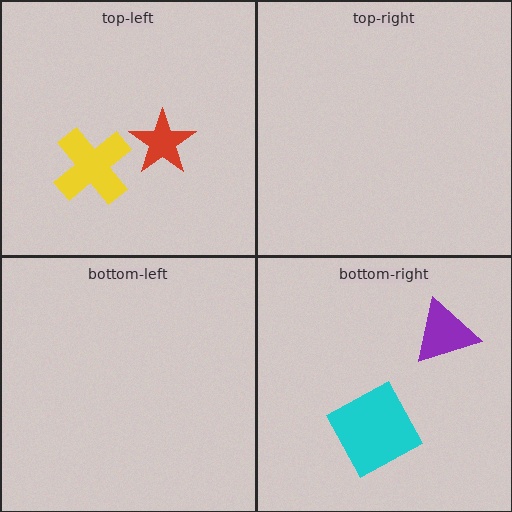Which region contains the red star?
The top-left region.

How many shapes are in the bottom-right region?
2.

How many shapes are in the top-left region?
2.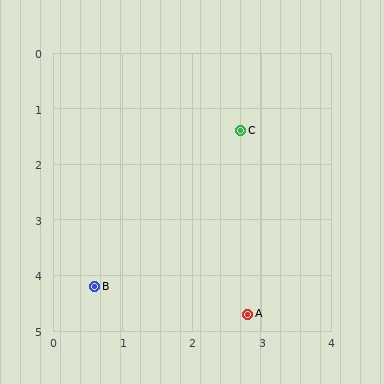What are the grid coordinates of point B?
Point B is at approximately (0.6, 4.2).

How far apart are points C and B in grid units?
Points C and B are about 3.5 grid units apart.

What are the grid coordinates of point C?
Point C is at approximately (2.7, 1.4).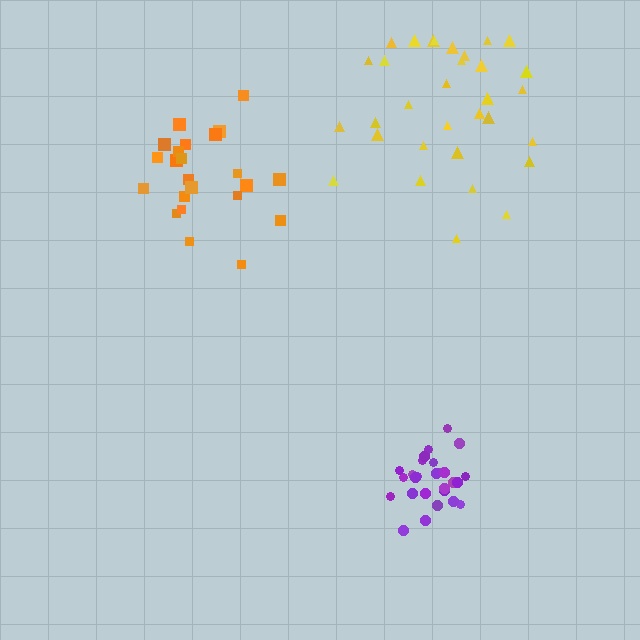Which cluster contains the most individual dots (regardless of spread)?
Yellow (32).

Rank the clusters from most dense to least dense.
purple, orange, yellow.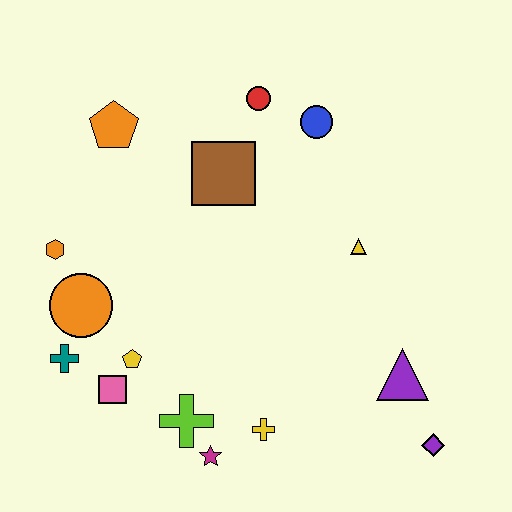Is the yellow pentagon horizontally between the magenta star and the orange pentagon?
Yes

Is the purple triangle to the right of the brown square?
Yes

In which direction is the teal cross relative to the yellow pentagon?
The teal cross is to the left of the yellow pentagon.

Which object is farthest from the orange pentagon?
The purple diamond is farthest from the orange pentagon.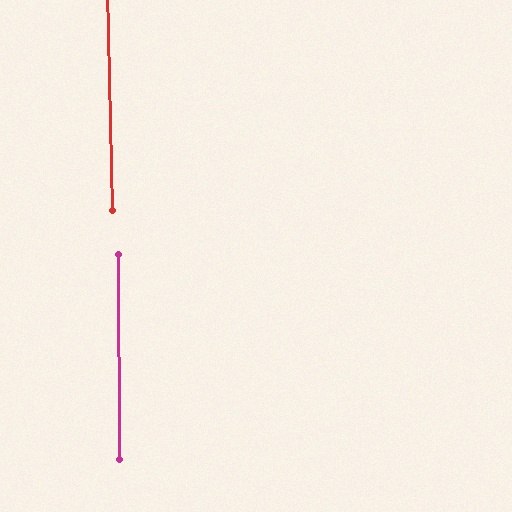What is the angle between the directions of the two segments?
Approximately 1 degree.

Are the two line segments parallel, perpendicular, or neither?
Parallel — their directions differ by only 1.0°.